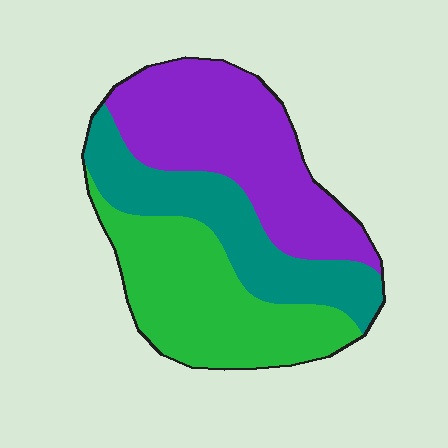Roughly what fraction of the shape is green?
Green covers about 35% of the shape.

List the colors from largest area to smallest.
From largest to smallest: purple, green, teal.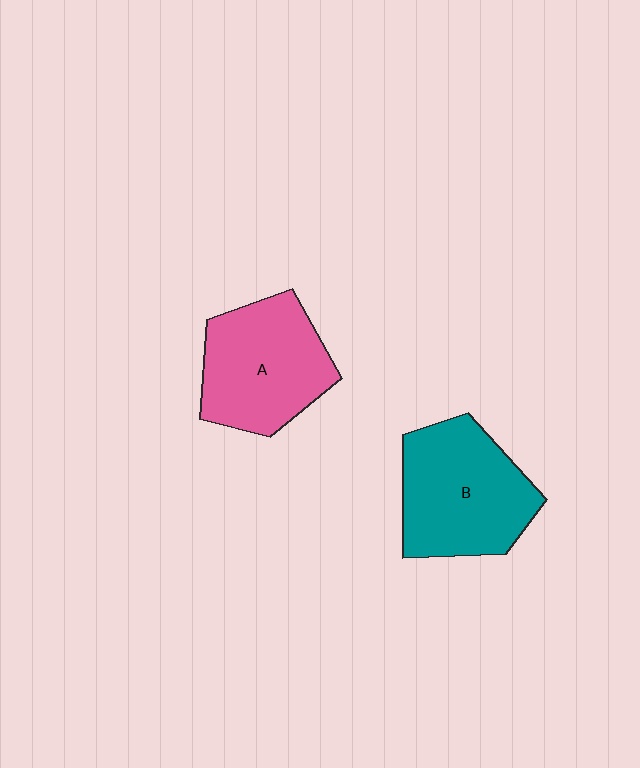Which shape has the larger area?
Shape B (teal).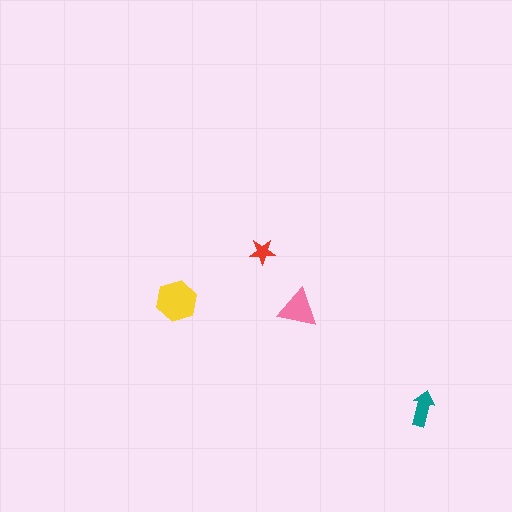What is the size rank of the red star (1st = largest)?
4th.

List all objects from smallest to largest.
The red star, the teal arrow, the pink triangle, the yellow hexagon.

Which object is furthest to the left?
The yellow hexagon is leftmost.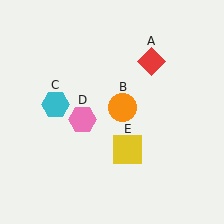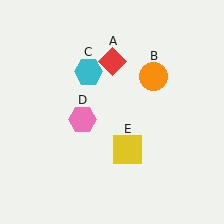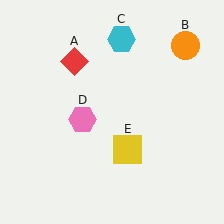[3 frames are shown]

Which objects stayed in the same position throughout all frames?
Pink hexagon (object D) and yellow square (object E) remained stationary.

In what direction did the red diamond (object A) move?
The red diamond (object A) moved left.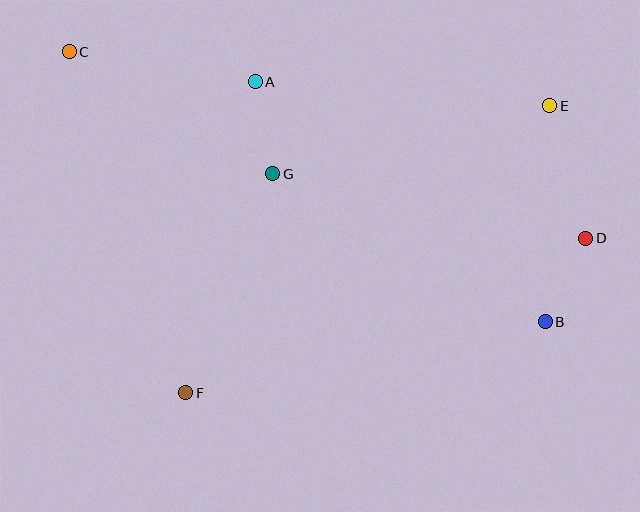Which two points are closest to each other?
Points B and D are closest to each other.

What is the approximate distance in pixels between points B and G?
The distance between B and G is approximately 311 pixels.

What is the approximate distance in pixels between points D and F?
The distance between D and F is approximately 429 pixels.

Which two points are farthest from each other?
Points C and D are farthest from each other.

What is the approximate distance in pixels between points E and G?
The distance between E and G is approximately 286 pixels.